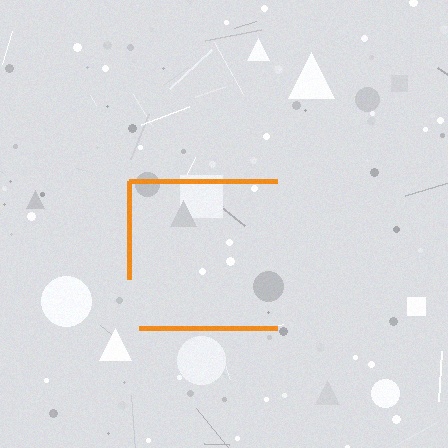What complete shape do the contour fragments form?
The contour fragments form a square.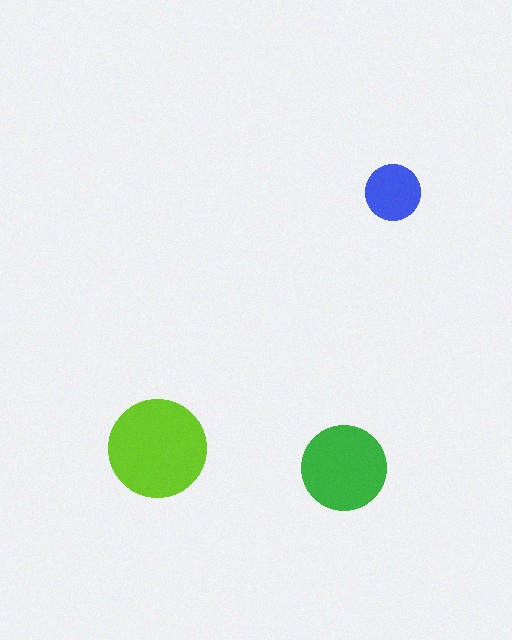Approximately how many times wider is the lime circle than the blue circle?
About 2 times wider.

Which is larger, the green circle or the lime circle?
The lime one.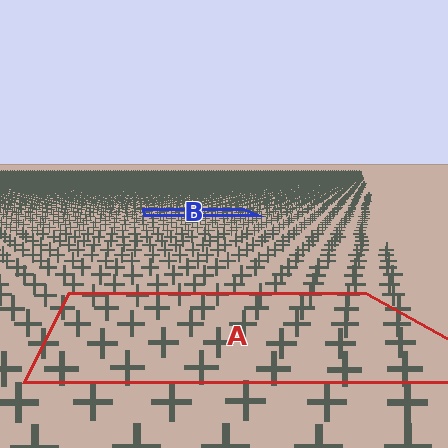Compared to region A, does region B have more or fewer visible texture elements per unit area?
Region B has more texture elements per unit area — they are packed more densely because it is farther away.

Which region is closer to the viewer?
Region A is closer. The texture elements there are larger and more spread out.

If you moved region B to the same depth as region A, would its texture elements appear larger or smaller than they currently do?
They would appear larger. At a closer depth, the same texture elements are projected at a bigger on-screen size.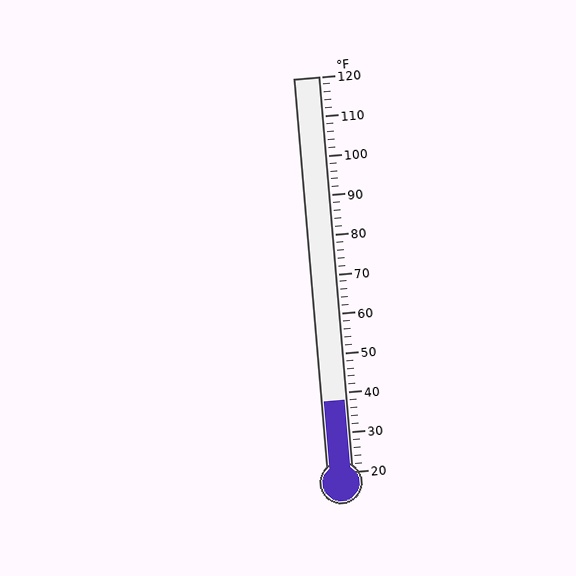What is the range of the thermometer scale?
The thermometer scale ranges from 20°F to 120°F.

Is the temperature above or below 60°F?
The temperature is below 60°F.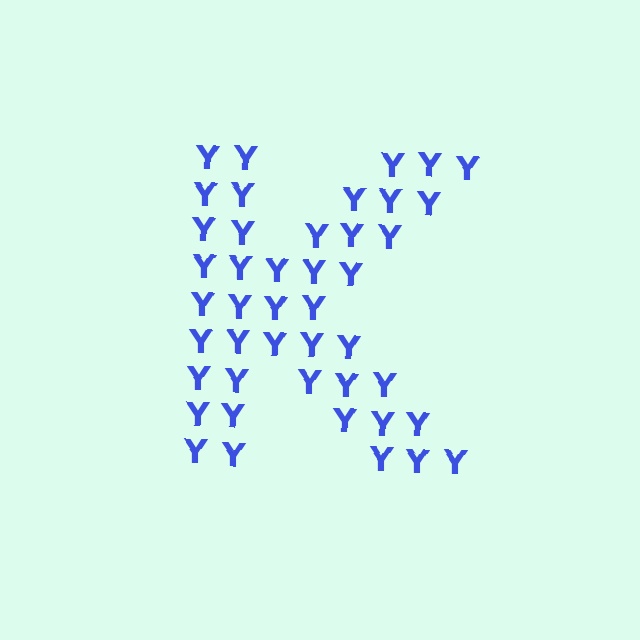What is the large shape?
The large shape is the letter K.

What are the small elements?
The small elements are letter Y's.